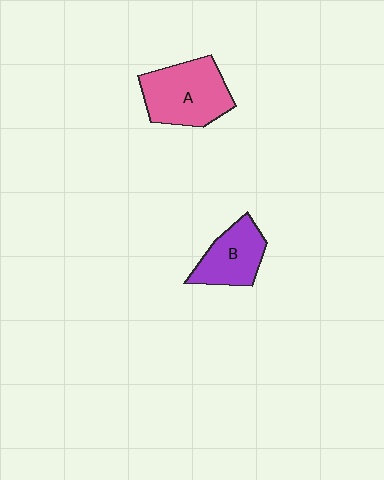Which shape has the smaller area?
Shape B (purple).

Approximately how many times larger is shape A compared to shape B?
Approximately 1.4 times.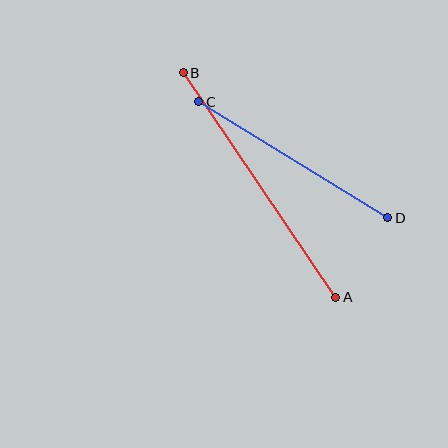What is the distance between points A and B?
The distance is approximately 271 pixels.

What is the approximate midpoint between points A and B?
The midpoint is at approximately (260, 185) pixels.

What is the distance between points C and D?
The distance is approximately 222 pixels.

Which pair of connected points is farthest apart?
Points A and B are farthest apart.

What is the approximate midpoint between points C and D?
The midpoint is at approximately (293, 160) pixels.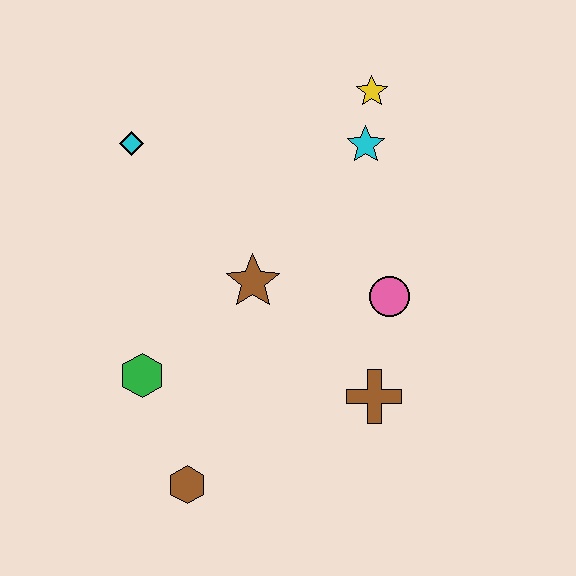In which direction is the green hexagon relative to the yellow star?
The green hexagon is below the yellow star.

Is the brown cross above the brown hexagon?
Yes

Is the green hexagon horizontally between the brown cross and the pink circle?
No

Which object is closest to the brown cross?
The pink circle is closest to the brown cross.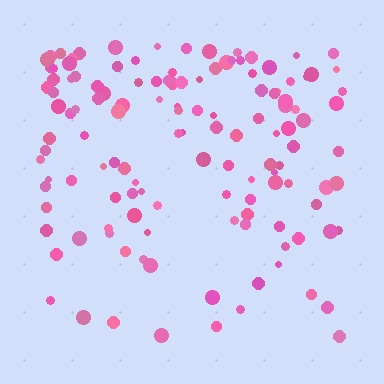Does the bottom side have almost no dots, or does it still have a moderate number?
Still a moderate number, just noticeably fewer than the top.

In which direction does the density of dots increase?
From bottom to top, with the top side densest.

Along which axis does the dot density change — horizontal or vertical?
Vertical.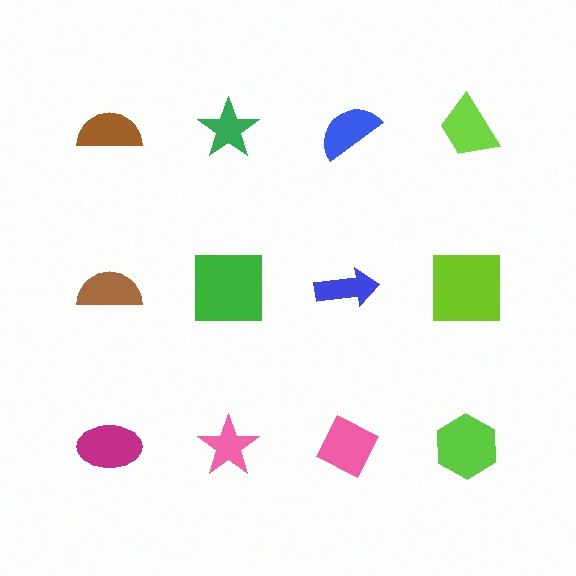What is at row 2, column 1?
A brown semicircle.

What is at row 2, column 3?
A blue arrow.